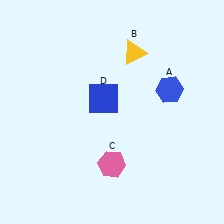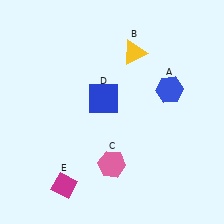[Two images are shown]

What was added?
A magenta diamond (E) was added in Image 2.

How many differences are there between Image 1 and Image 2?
There is 1 difference between the two images.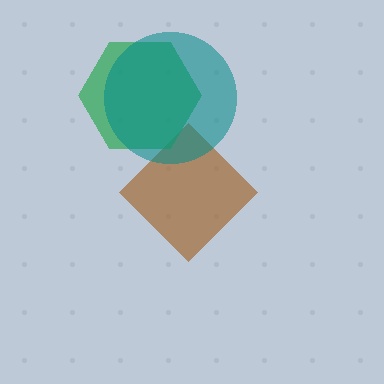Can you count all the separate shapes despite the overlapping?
Yes, there are 3 separate shapes.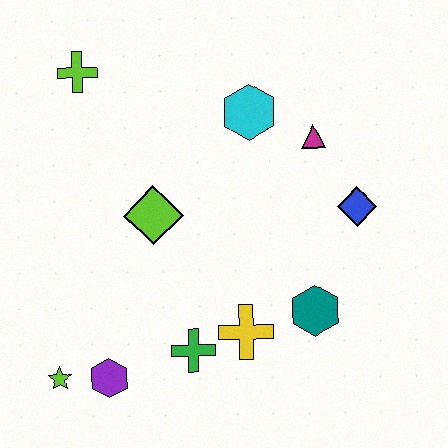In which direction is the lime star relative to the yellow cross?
The lime star is to the left of the yellow cross.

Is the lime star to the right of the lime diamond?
No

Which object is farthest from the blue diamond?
The lime star is farthest from the blue diamond.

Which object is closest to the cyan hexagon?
The magenta triangle is closest to the cyan hexagon.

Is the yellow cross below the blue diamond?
Yes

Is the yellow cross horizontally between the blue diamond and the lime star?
Yes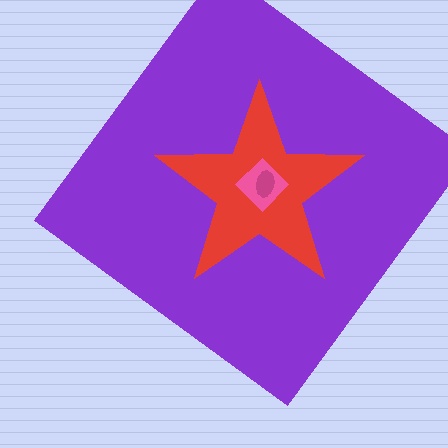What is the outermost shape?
The purple diamond.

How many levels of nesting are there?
4.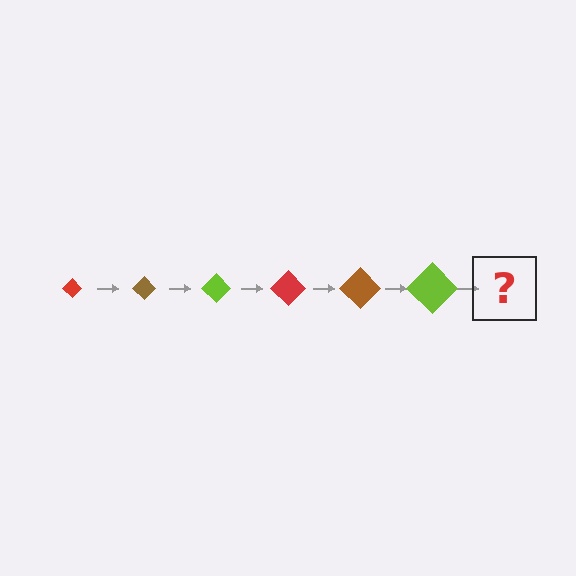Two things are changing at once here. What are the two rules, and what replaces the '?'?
The two rules are that the diamond grows larger each step and the color cycles through red, brown, and lime. The '?' should be a red diamond, larger than the previous one.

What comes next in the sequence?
The next element should be a red diamond, larger than the previous one.